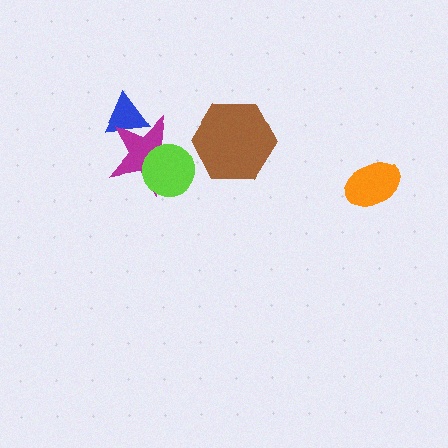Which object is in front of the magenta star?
The lime circle is in front of the magenta star.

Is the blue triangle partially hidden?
Yes, it is partially covered by another shape.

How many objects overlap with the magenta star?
2 objects overlap with the magenta star.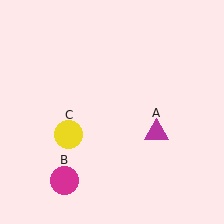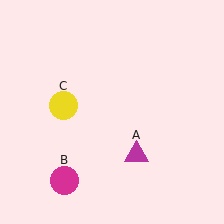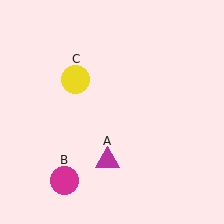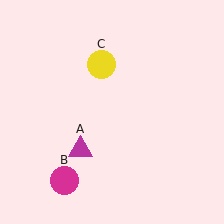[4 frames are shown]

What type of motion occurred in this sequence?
The magenta triangle (object A), yellow circle (object C) rotated clockwise around the center of the scene.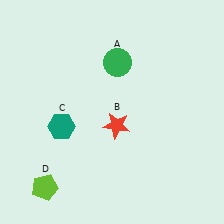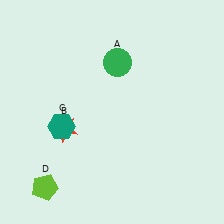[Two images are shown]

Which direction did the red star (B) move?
The red star (B) moved left.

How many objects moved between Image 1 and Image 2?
1 object moved between the two images.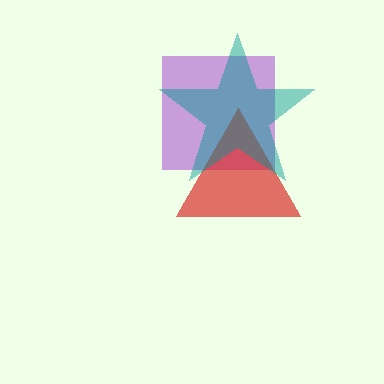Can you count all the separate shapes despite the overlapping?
Yes, there are 3 separate shapes.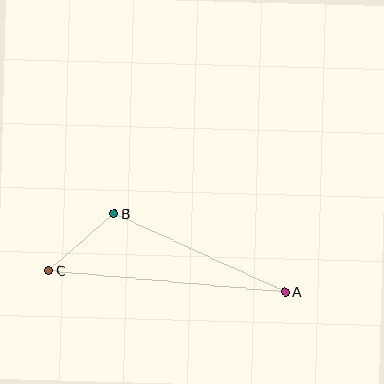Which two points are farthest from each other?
Points A and C are farthest from each other.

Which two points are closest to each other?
Points B and C are closest to each other.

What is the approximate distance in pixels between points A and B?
The distance between A and B is approximately 189 pixels.